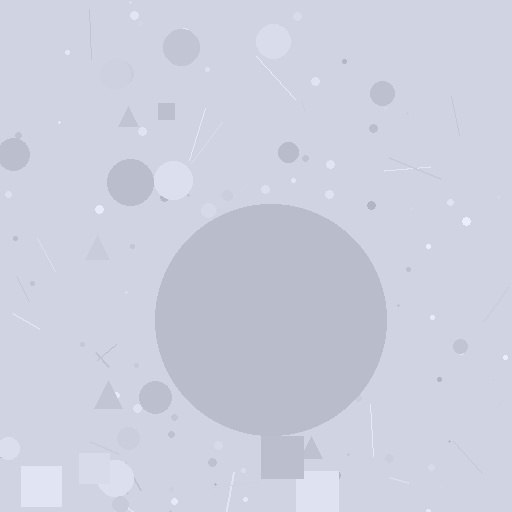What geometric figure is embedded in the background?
A circle is embedded in the background.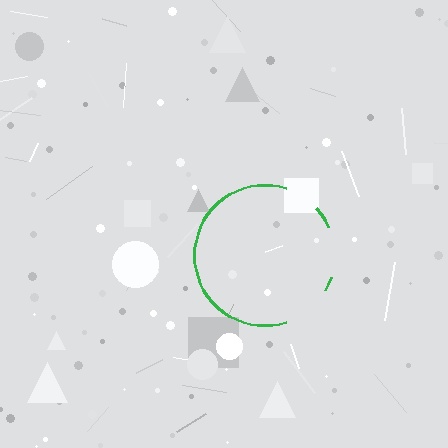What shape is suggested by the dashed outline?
The dashed outline suggests a circle.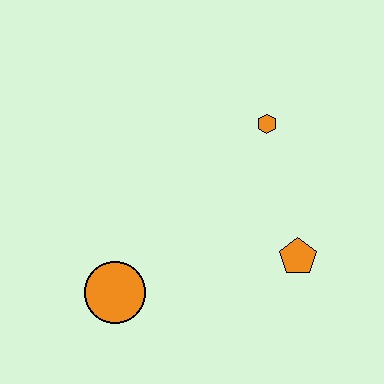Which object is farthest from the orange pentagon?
The orange circle is farthest from the orange pentagon.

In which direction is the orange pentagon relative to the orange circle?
The orange pentagon is to the right of the orange circle.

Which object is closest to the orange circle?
The orange pentagon is closest to the orange circle.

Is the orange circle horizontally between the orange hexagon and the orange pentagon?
No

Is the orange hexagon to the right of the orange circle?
Yes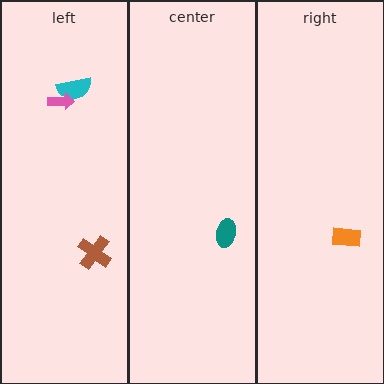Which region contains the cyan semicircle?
The left region.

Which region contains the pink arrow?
The left region.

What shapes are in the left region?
The brown cross, the cyan semicircle, the pink arrow.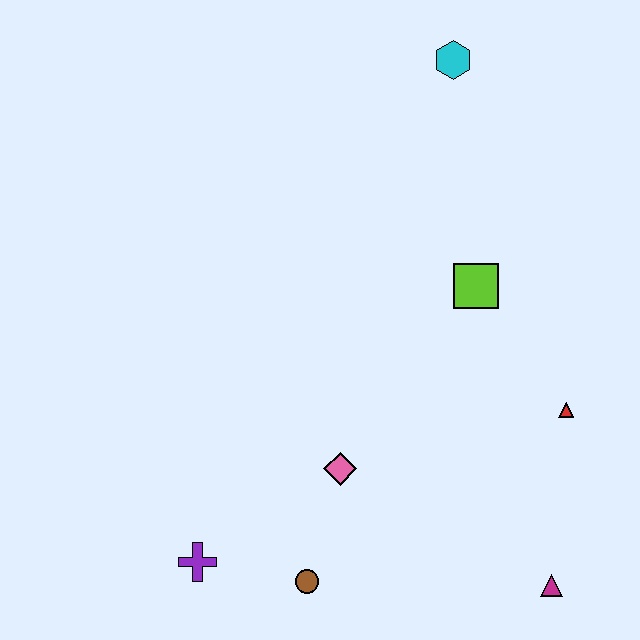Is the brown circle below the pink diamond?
Yes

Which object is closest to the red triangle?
The lime square is closest to the red triangle.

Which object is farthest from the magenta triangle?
The cyan hexagon is farthest from the magenta triangle.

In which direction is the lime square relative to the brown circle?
The lime square is above the brown circle.